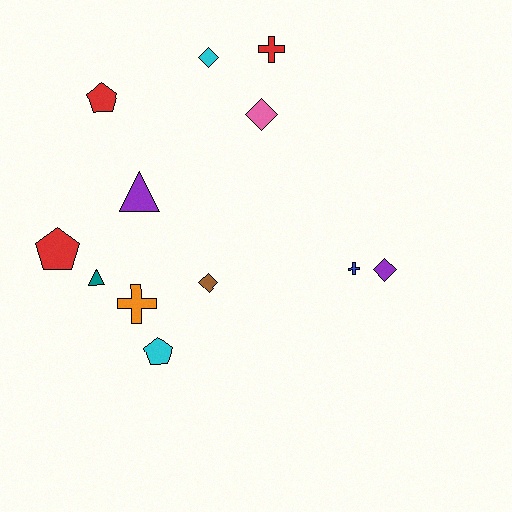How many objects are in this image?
There are 12 objects.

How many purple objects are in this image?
There are 2 purple objects.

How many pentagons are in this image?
There are 3 pentagons.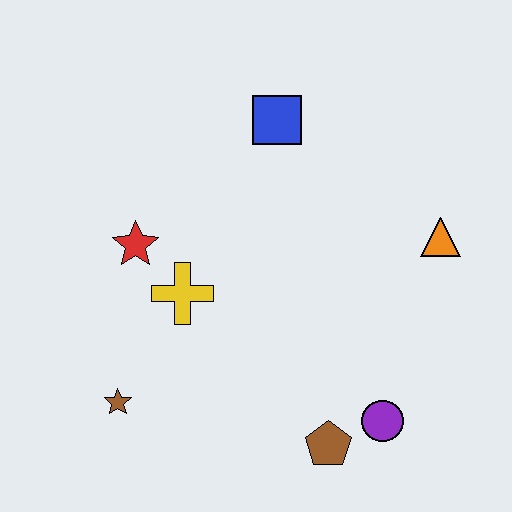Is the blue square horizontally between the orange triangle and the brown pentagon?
No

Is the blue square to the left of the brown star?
No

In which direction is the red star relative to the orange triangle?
The red star is to the left of the orange triangle.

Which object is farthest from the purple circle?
The blue square is farthest from the purple circle.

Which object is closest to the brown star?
The yellow cross is closest to the brown star.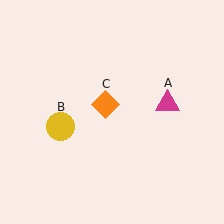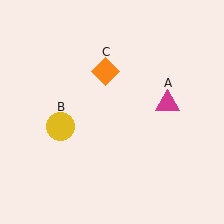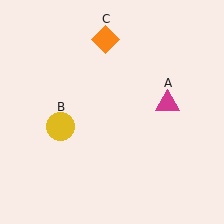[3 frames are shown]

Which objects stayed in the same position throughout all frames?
Magenta triangle (object A) and yellow circle (object B) remained stationary.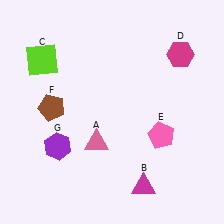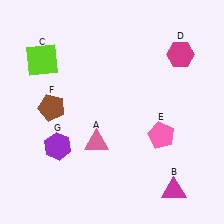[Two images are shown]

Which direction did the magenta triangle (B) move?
The magenta triangle (B) moved right.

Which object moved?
The magenta triangle (B) moved right.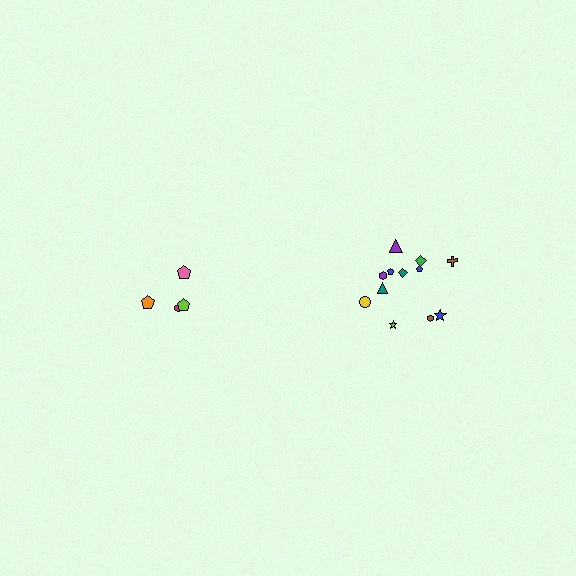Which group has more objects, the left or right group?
The right group.